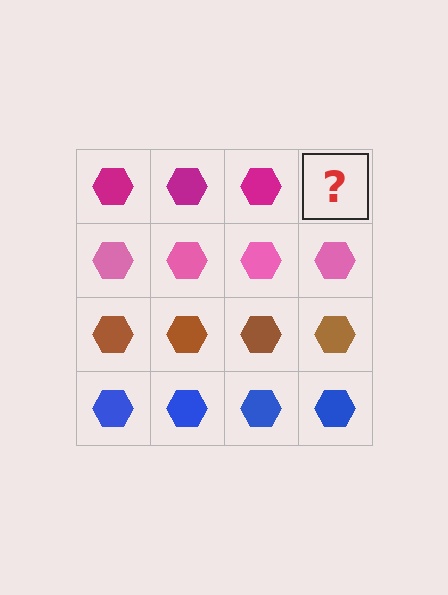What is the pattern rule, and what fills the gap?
The rule is that each row has a consistent color. The gap should be filled with a magenta hexagon.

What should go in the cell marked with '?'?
The missing cell should contain a magenta hexagon.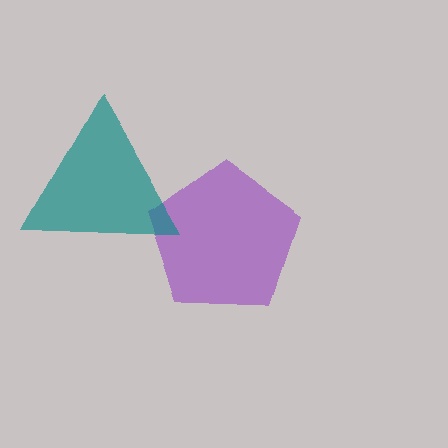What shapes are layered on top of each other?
The layered shapes are: a purple pentagon, a teal triangle.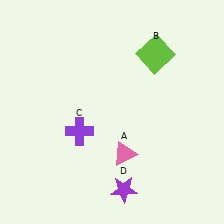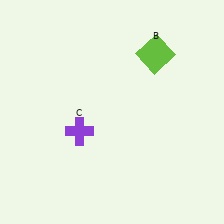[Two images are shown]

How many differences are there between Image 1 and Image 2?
There are 2 differences between the two images.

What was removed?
The purple star (D), the pink triangle (A) were removed in Image 2.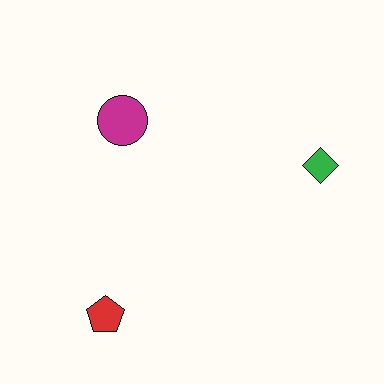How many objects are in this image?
There are 3 objects.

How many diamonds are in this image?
There is 1 diamond.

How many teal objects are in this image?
There are no teal objects.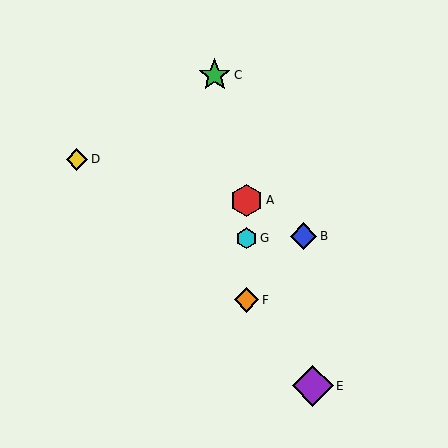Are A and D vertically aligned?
No, A is at x≈247 and D is at x≈77.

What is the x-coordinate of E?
Object E is at x≈313.